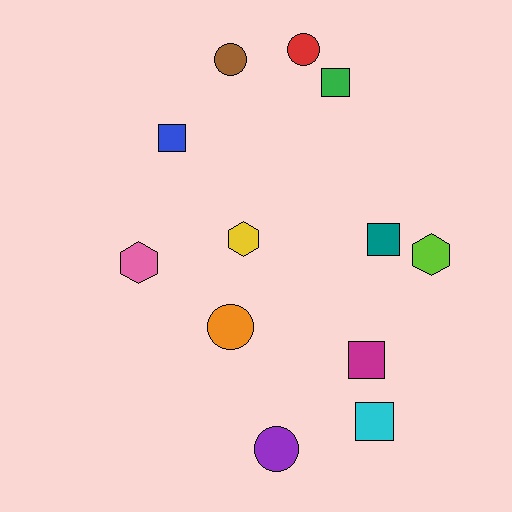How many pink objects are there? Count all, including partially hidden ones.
There is 1 pink object.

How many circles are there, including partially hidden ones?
There are 4 circles.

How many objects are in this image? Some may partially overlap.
There are 12 objects.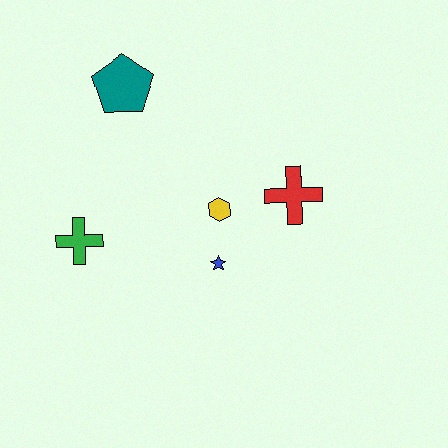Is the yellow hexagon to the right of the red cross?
No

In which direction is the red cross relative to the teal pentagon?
The red cross is to the right of the teal pentagon.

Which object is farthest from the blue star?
The teal pentagon is farthest from the blue star.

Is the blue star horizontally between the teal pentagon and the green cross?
No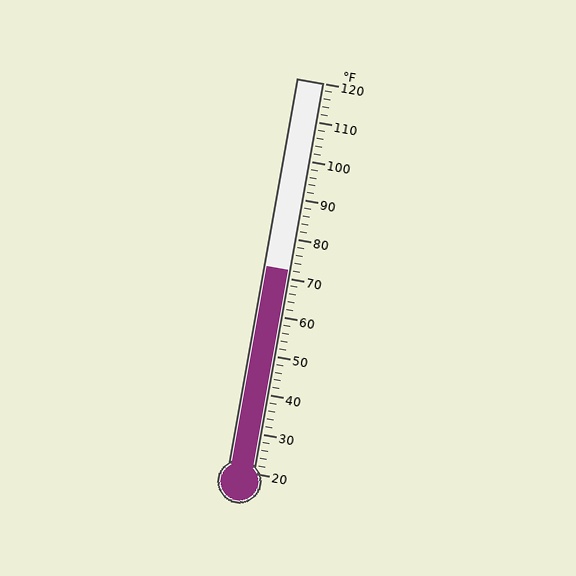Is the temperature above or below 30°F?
The temperature is above 30°F.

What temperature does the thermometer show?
The thermometer shows approximately 72°F.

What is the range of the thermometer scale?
The thermometer scale ranges from 20°F to 120°F.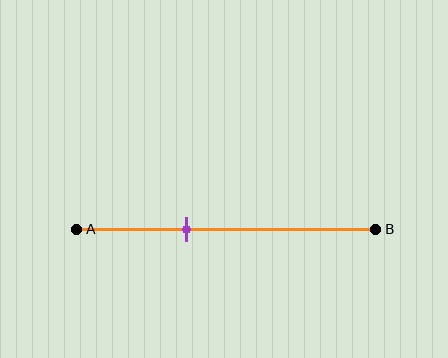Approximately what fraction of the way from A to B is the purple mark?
The purple mark is approximately 35% of the way from A to B.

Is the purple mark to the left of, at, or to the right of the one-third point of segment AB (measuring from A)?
The purple mark is to the right of the one-third point of segment AB.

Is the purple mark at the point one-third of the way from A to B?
No, the mark is at about 35% from A, not at the 33% one-third point.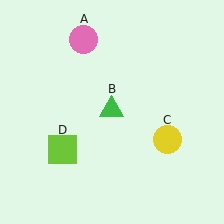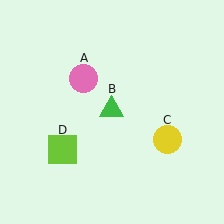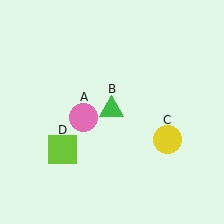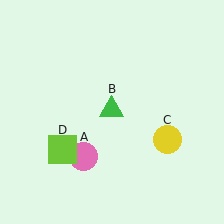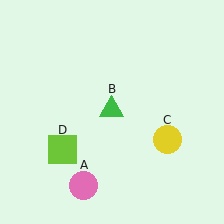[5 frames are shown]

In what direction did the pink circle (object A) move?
The pink circle (object A) moved down.